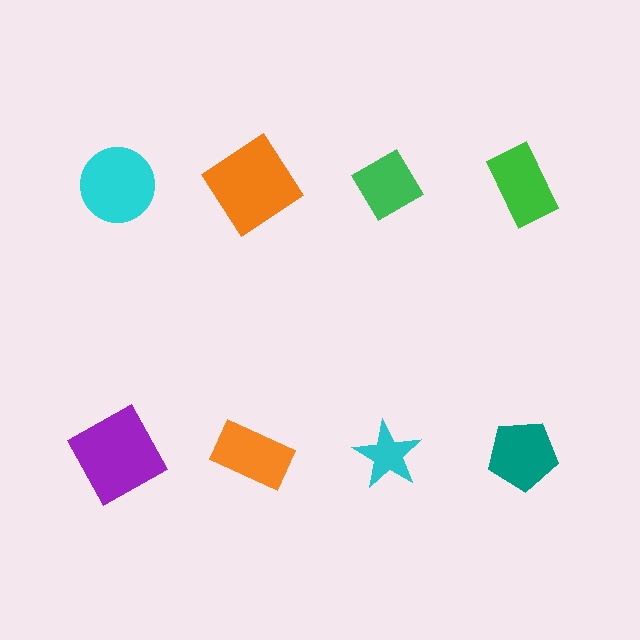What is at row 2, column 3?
A cyan star.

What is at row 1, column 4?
A green rectangle.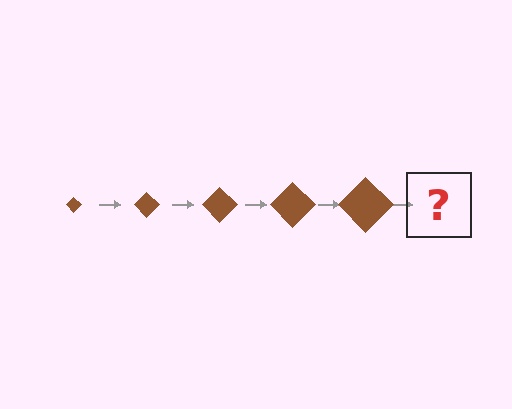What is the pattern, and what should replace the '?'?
The pattern is that the diamond gets progressively larger each step. The '?' should be a brown diamond, larger than the previous one.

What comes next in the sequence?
The next element should be a brown diamond, larger than the previous one.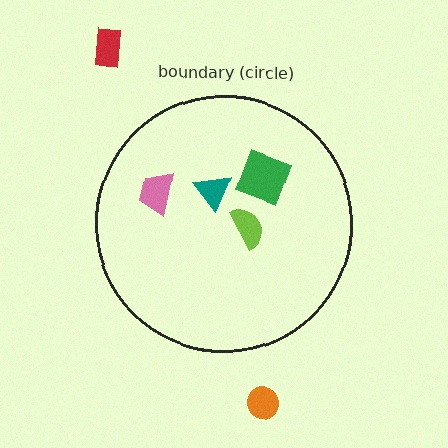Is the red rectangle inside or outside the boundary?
Outside.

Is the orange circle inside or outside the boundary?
Outside.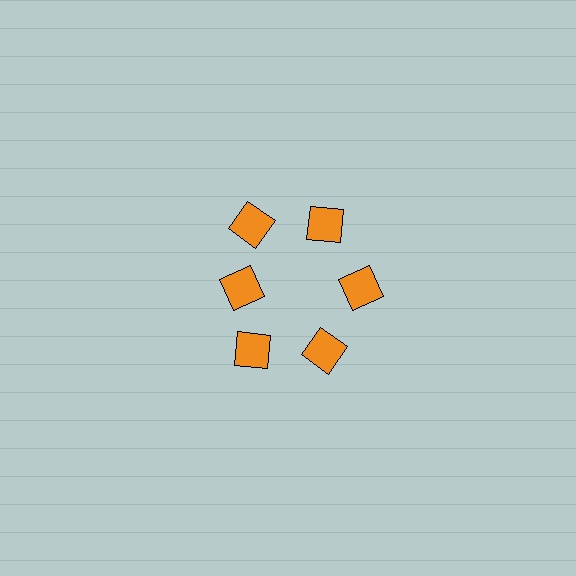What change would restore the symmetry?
The symmetry would be restored by moving it outward, back onto the ring so that all 6 diamonds sit at equal angles and equal distance from the center.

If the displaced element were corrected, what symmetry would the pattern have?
It would have 6-fold rotational symmetry — the pattern would map onto itself every 60 degrees.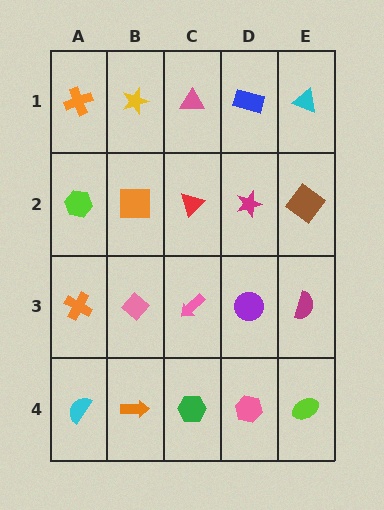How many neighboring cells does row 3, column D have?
4.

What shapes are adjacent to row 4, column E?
A magenta semicircle (row 3, column E), a pink hexagon (row 4, column D).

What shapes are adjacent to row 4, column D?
A purple circle (row 3, column D), a green hexagon (row 4, column C), a lime ellipse (row 4, column E).